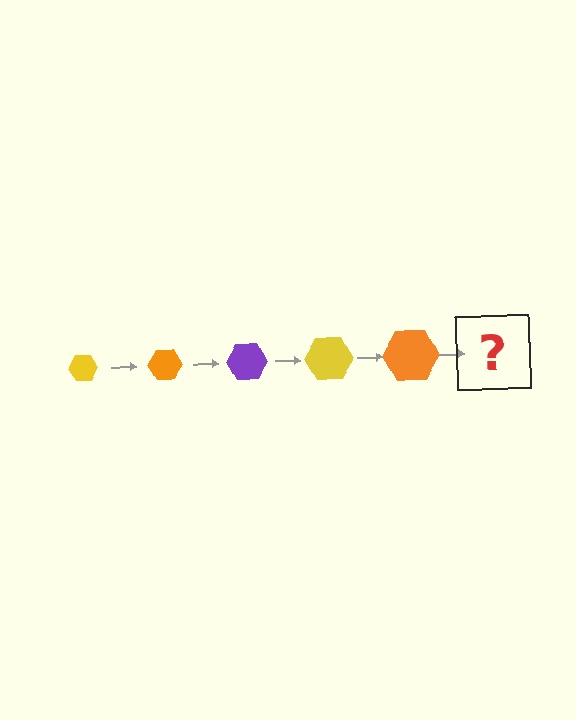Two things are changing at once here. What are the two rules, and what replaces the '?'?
The two rules are that the hexagon grows larger each step and the color cycles through yellow, orange, and purple. The '?' should be a purple hexagon, larger than the previous one.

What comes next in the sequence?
The next element should be a purple hexagon, larger than the previous one.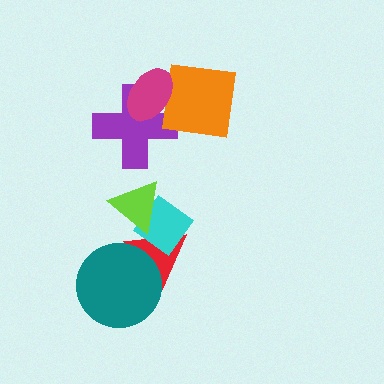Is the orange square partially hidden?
Yes, it is partially covered by another shape.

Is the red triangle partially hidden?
Yes, it is partially covered by another shape.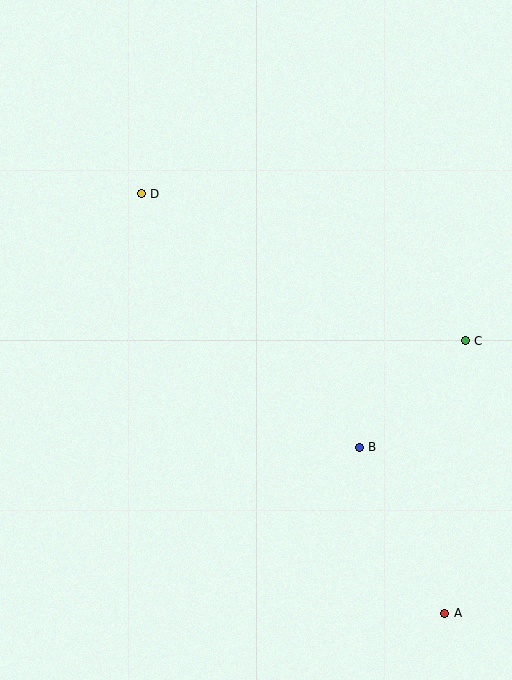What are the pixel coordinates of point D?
Point D is at (141, 194).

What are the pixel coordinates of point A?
Point A is at (445, 613).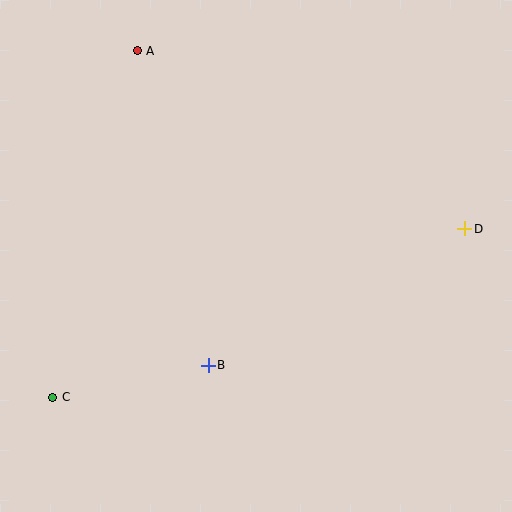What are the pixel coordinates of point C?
Point C is at (53, 398).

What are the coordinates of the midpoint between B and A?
The midpoint between B and A is at (173, 208).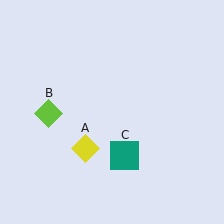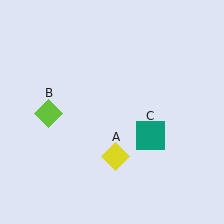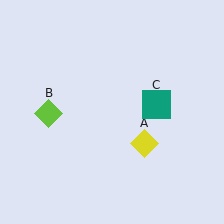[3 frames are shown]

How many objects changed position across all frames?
2 objects changed position: yellow diamond (object A), teal square (object C).